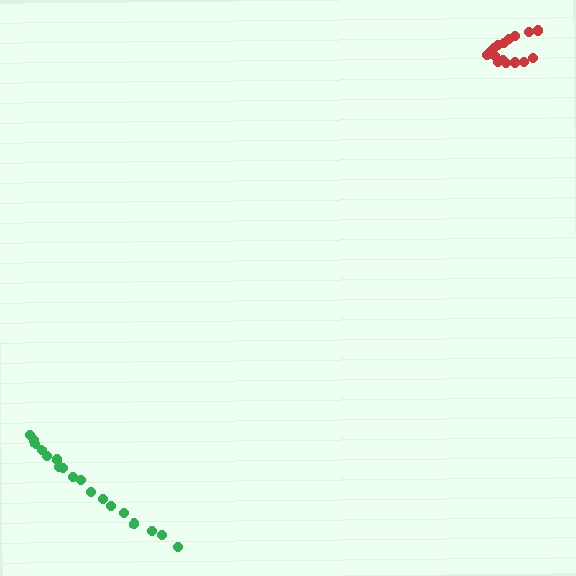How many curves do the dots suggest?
There are 2 distinct paths.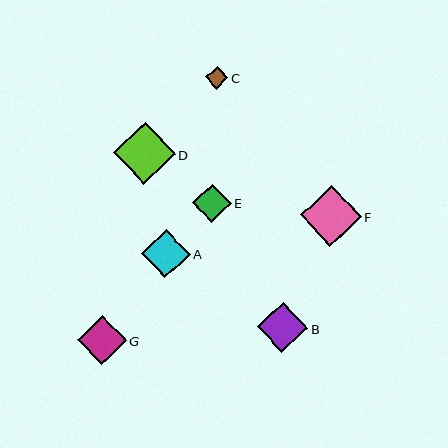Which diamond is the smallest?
Diamond C is the smallest with a size of approximately 23 pixels.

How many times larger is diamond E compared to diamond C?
Diamond E is approximately 1.7 times the size of diamond C.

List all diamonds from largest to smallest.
From largest to smallest: D, F, B, G, A, E, C.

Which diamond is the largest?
Diamond D is the largest with a size of approximately 62 pixels.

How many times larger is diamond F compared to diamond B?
Diamond F is approximately 1.2 times the size of diamond B.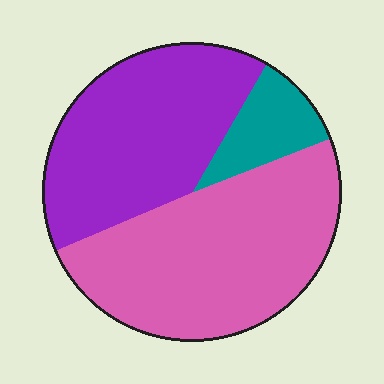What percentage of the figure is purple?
Purple covers roughly 40% of the figure.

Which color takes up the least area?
Teal, at roughly 10%.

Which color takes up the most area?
Pink, at roughly 50%.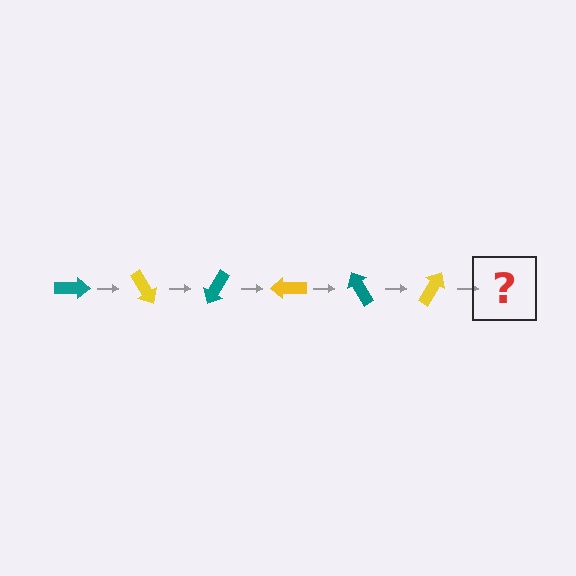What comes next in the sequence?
The next element should be a teal arrow, rotated 360 degrees from the start.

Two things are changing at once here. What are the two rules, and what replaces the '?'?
The two rules are that it rotates 60 degrees each step and the color cycles through teal and yellow. The '?' should be a teal arrow, rotated 360 degrees from the start.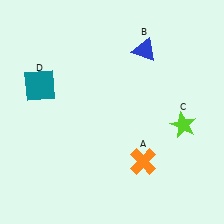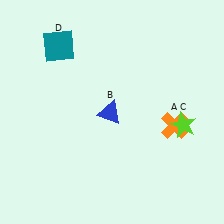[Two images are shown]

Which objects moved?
The objects that moved are: the orange cross (A), the blue triangle (B), the teal square (D).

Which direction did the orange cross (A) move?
The orange cross (A) moved up.